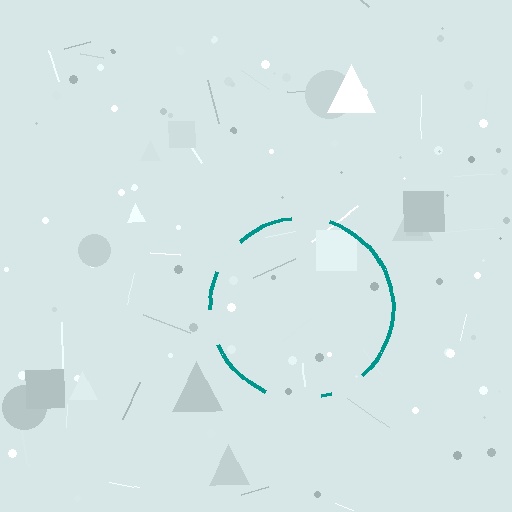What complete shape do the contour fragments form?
The contour fragments form a circle.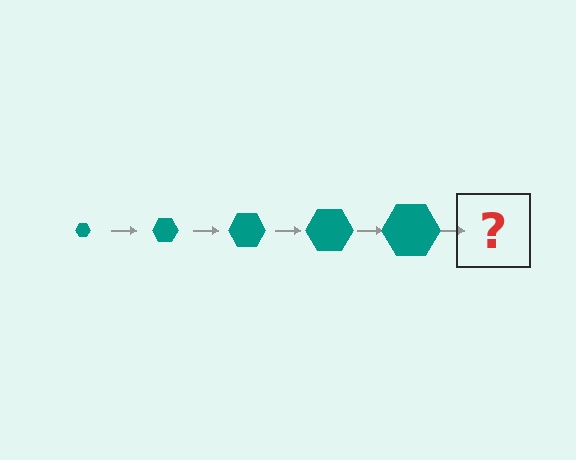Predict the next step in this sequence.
The next step is a teal hexagon, larger than the previous one.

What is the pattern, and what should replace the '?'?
The pattern is that the hexagon gets progressively larger each step. The '?' should be a teal hexagon, larger than the previous one.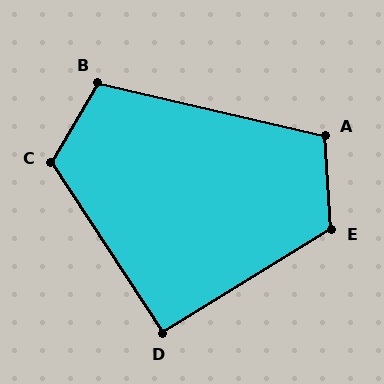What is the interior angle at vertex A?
Approximately 107 degrees (obtuse).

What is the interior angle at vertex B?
Approximately 107 degrees (obtuse).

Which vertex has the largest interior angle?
E, at approximately 118 degrees.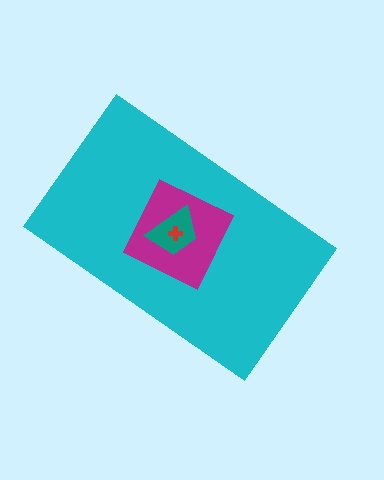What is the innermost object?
The red cross.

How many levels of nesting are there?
4.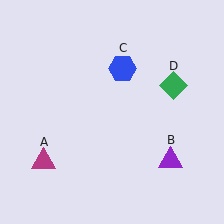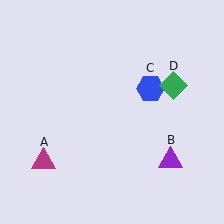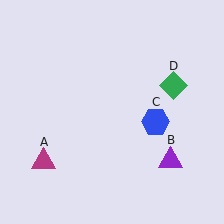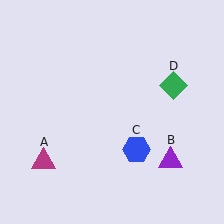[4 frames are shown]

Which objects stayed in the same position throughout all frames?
Magenta triangle (object A) and purple triangle (object B) and green diamond (object D) remained stationary.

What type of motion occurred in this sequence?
The blue hexagon (object C) rotated clockwise around the center of the scene.